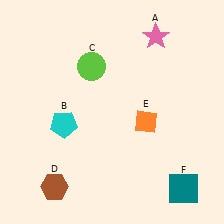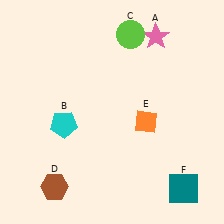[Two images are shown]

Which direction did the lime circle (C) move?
The lime circle (C) moved right.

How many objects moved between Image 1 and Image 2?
1 object moved between the two images.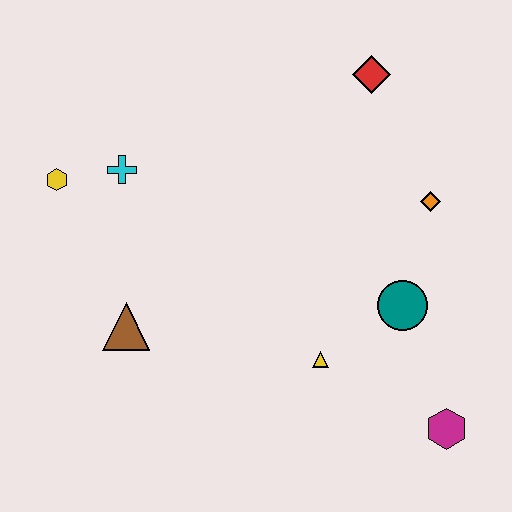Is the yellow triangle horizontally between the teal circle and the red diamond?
No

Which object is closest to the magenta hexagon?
The teal circle is closest to the magenta hexagon.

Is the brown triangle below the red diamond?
Yes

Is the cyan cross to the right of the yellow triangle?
No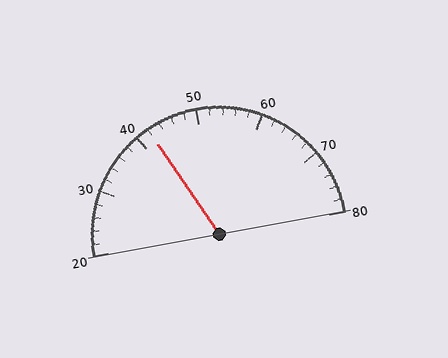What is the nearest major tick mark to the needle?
The nearest major tick mark is 40.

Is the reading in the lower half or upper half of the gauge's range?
The reading is in the lower half of the range (20 to 80).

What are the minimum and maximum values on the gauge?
The gauge ranges from 20 to 80.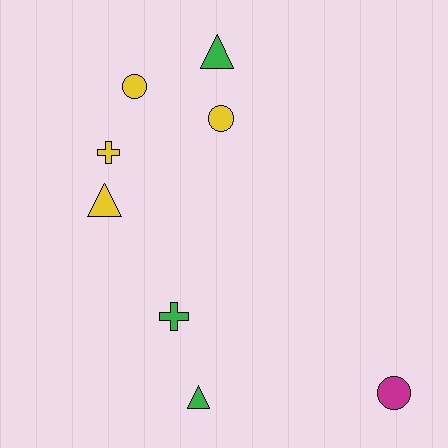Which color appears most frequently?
Yellow, with 4 objects.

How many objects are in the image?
There are 8 objects.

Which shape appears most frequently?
Circle, with 3 objects.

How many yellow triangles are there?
There is 1 yellow triangle.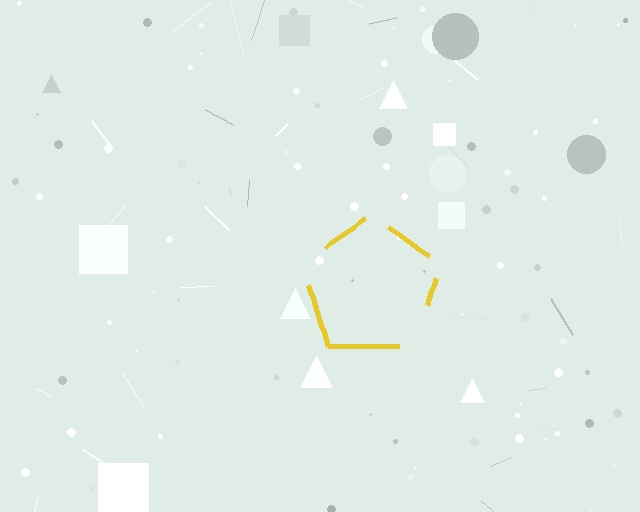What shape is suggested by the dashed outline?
The dashed outline suggests a pentagon.